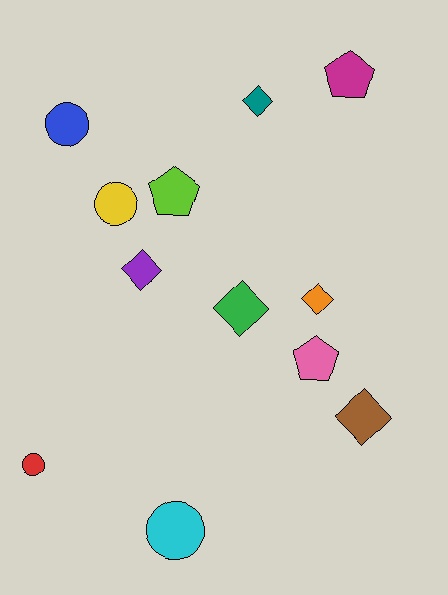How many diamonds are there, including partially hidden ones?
There are 5 diamonds.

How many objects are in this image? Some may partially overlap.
There are 12 objects.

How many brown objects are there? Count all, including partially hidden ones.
There is 1 brown object.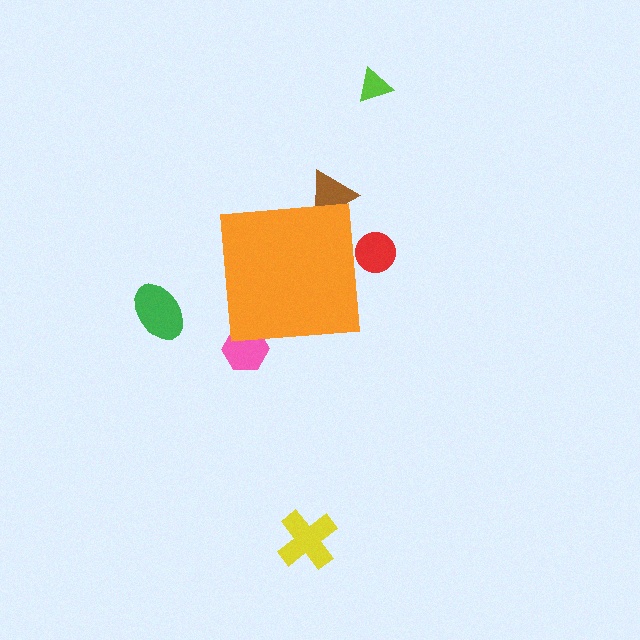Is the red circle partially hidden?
Yes, the red circle is partially hidden behind the orange square.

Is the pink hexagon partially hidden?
Yes, the pink hexagon is partially hidden behind the orange square.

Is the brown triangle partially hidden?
Yes, the brown triangle is partially hidden behind the orange square.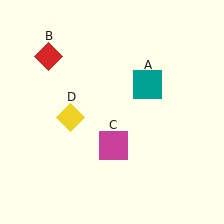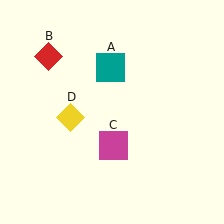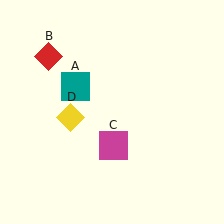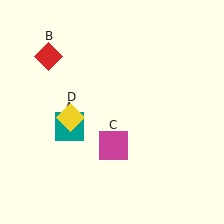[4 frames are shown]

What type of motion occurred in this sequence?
The teal square (object A) rotated counterclockwise around the center of the scene.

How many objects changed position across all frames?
1 object changed position: teal square (object A).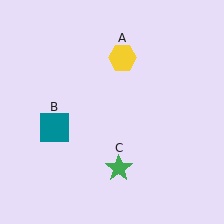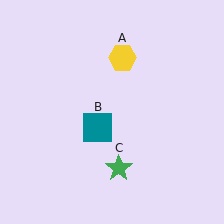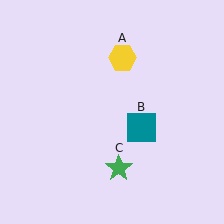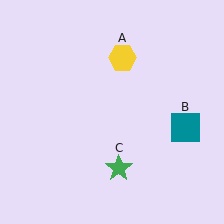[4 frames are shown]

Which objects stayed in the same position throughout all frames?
Yellow hexagon (object A) and green star (object C) remained stationary.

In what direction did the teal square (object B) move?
The teal square (object B) moved right.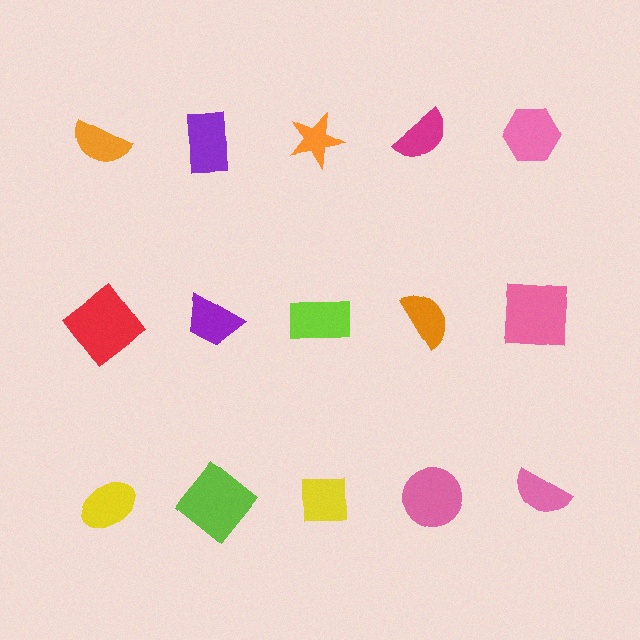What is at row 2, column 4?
An orange semicircle.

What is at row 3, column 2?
A lime diamond.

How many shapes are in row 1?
5 shapes.